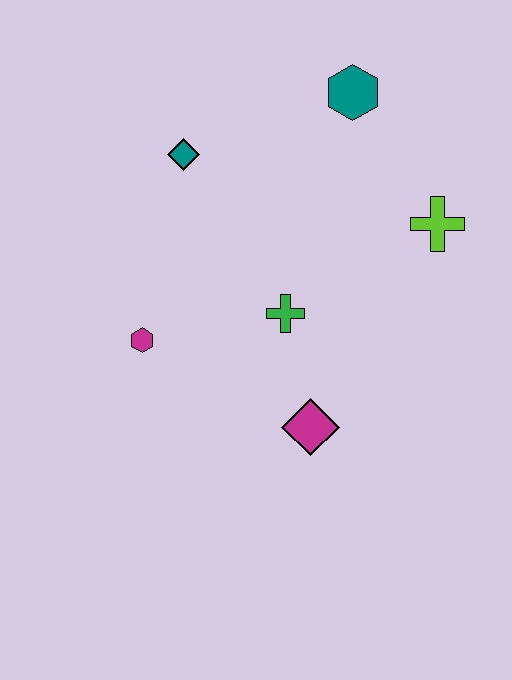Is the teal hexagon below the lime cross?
No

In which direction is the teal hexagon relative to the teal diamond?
The teal hexagon is to the right of the teal diamond.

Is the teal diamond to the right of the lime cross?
No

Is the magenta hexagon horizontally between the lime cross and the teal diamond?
No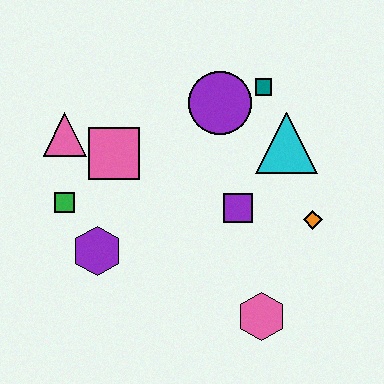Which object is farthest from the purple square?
The pink triangle is farthest from the purple square.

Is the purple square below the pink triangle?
Yes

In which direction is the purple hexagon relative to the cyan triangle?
The purple hexagon is to the left of the cyan triangle.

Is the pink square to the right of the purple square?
No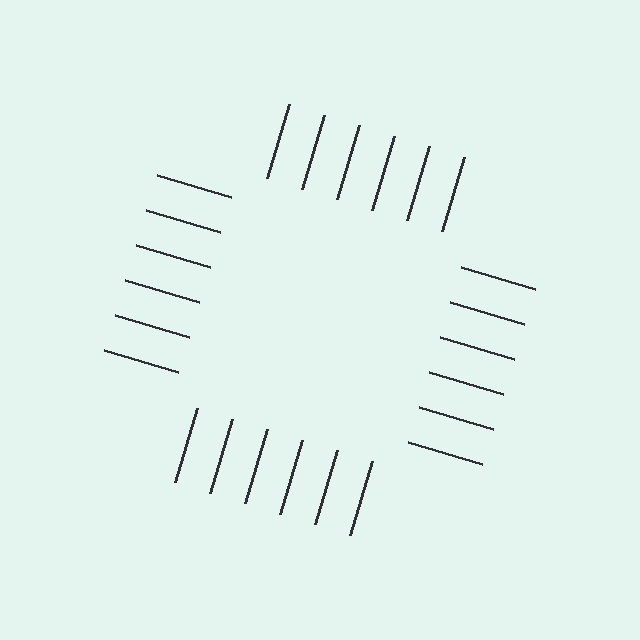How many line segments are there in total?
24 — 6 along each of the 4 edges.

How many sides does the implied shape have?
4 sides — the line-ends trace a square.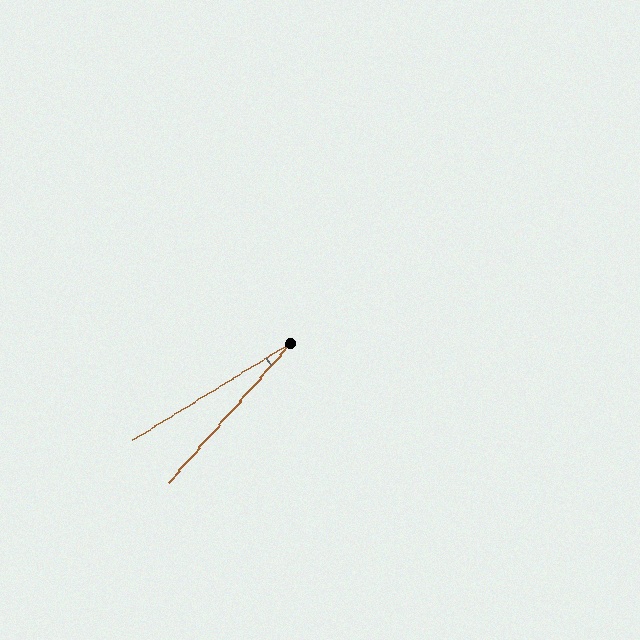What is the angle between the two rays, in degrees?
Approximately 17 degrees.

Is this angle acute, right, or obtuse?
It is acute.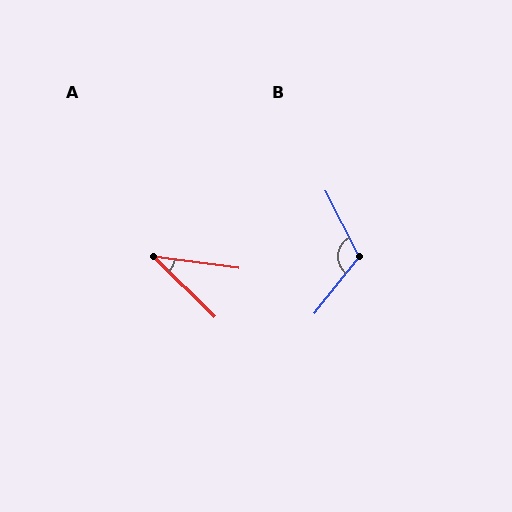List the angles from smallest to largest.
A (36°), B (114°).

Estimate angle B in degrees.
Approximately 114 degrees.